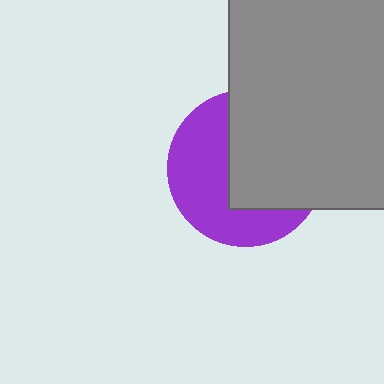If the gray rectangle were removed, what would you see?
You would see the complete purple circle.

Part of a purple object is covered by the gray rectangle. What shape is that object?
It is a circle.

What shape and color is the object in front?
The object in front is a gray rectangle.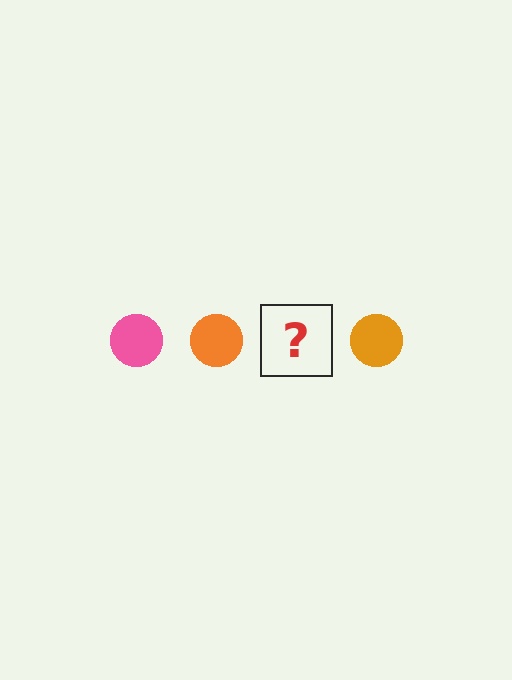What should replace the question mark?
The question mark should be replaced with a pink circle.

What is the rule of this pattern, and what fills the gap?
The rule is that the pattern cycles through pink, orange circles. The gap should be filled with a pink circle.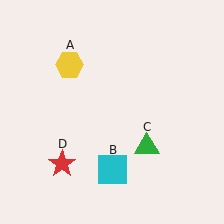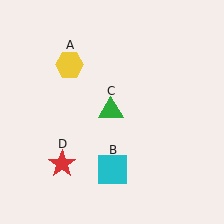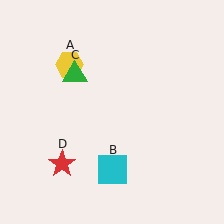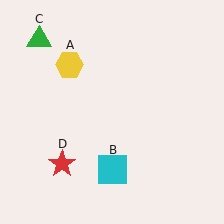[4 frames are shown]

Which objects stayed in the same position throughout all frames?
Yellow hexagon (object A) and cyan square (object B) and red star (object D) remained stationary.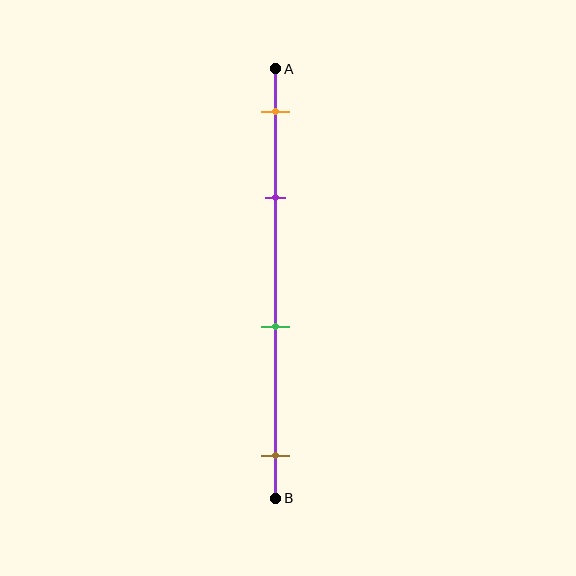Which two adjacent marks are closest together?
The orange and purple marks are the closest adjacent pair.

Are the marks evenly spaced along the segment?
No, the marks are not evenly spaced.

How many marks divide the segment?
There are 4 marks dividing the segment.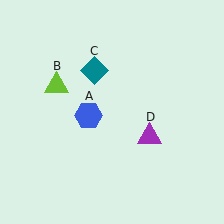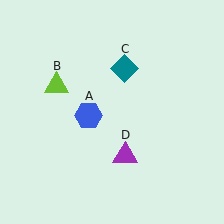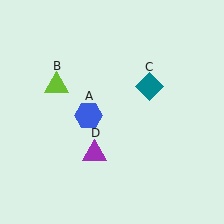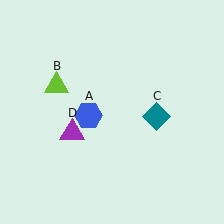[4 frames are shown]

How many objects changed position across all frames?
2 objects changed position: teal diamond (object C), purple triangle (object D).